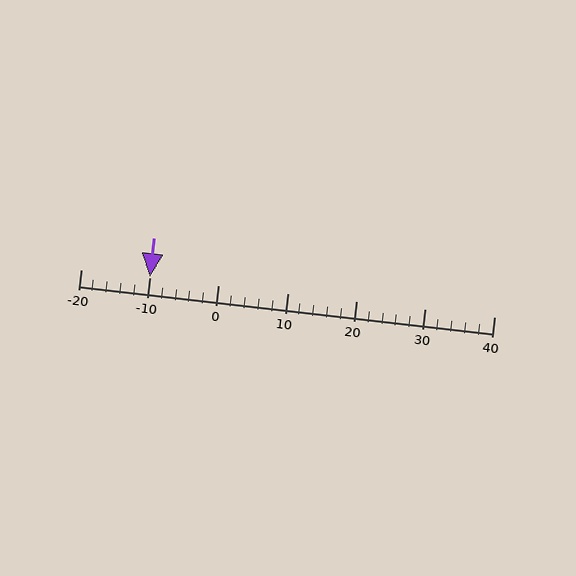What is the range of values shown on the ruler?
The ruler shows values from -20 to 40.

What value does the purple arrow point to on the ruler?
The purple arrow points to approximately -10.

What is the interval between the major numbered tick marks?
The major tick marks are spaced 10 units apart.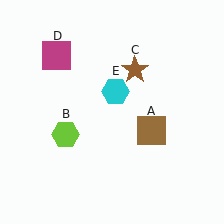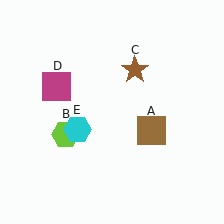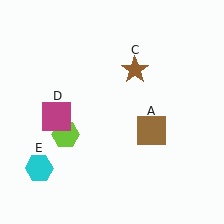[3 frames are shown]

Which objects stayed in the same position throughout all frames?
Brown square (object A) and lime hexagon (object B) and brown star (object C) remained stationary.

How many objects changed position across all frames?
2 objects changed position: magenta square (object D), cyan hexagon (object E).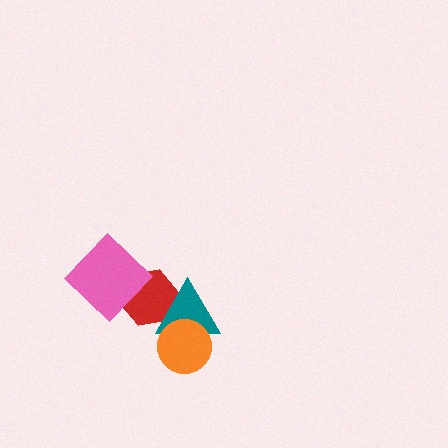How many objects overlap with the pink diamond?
1 object overlaps with the pink diamond.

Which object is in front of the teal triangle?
The orange circle is in front of the teal triangle.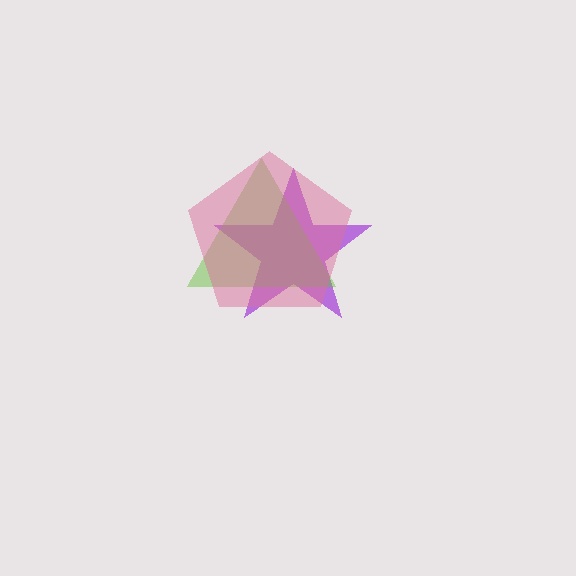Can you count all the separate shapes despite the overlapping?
Yes, there are 3 separate shapes.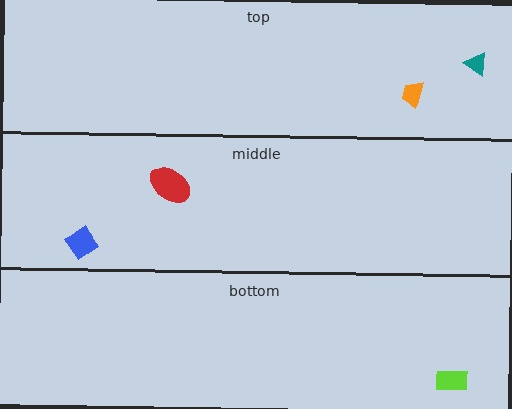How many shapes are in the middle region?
2.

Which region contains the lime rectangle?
The bottom region.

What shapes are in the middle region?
The blue diamond, the red ellipse.